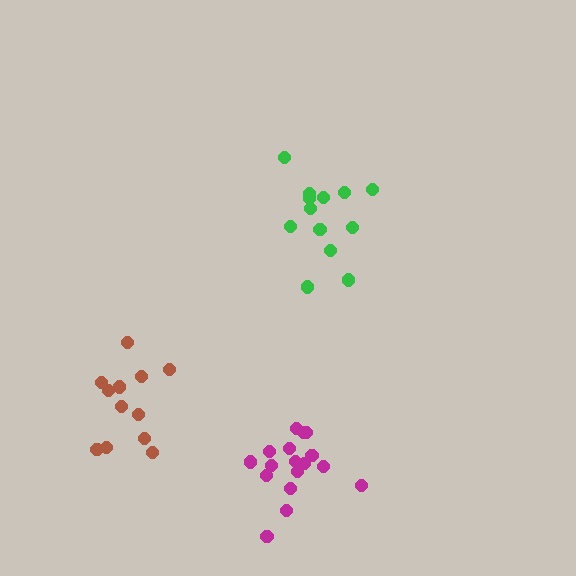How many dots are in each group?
Group 1: 17 dots, Group 2: 12 dots, Group 3: 13 dots (42 total).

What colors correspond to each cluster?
The clusters are colored: magenta, brown, green.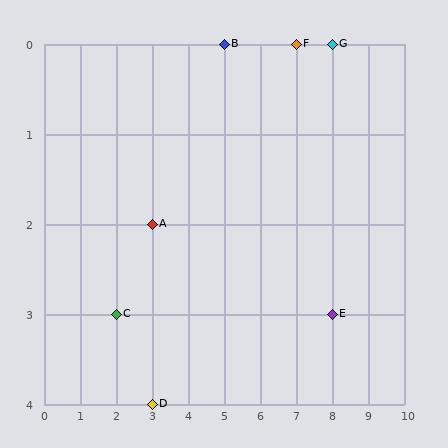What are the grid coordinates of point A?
Point A is at grid coordinates (3, 2).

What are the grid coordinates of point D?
Point D is at grid coordinates (3, 4).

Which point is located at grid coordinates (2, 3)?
Point C is at (2, 3).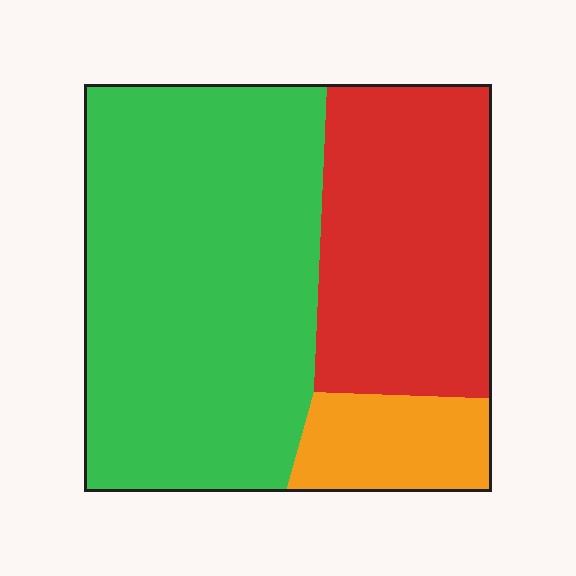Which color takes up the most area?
Green, at roughly 55%.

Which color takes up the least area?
Orange, at roughly 10%.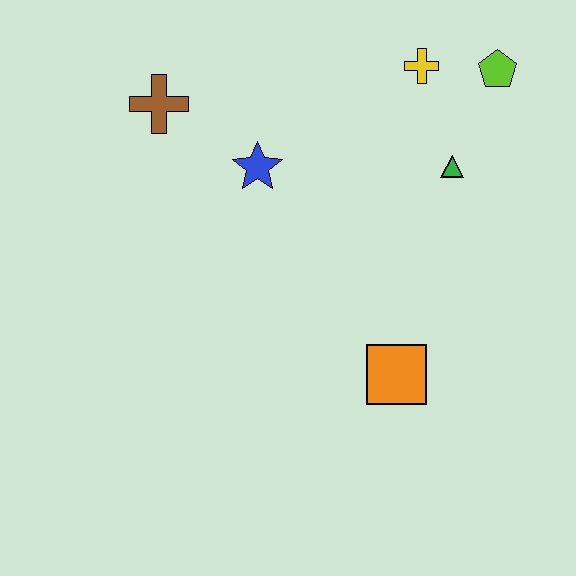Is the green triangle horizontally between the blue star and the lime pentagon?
Yes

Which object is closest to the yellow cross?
The lime pentagon is closest to the yellow cross.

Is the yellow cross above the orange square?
Yes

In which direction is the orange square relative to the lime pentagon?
The orange square is below the lime pentagon.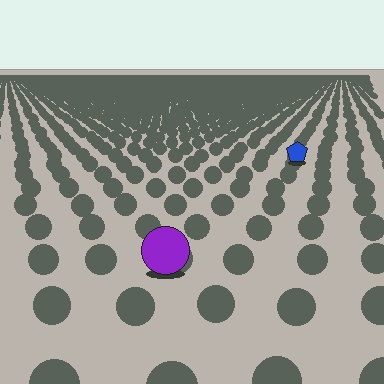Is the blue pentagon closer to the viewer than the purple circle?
No. The purple circle is closer — you can tell from the texture gradient: the ground texture is coarser near it.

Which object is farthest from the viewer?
The blue pentagon is farthest from the viewer. It appears smaller and the ground texture around it is denser.